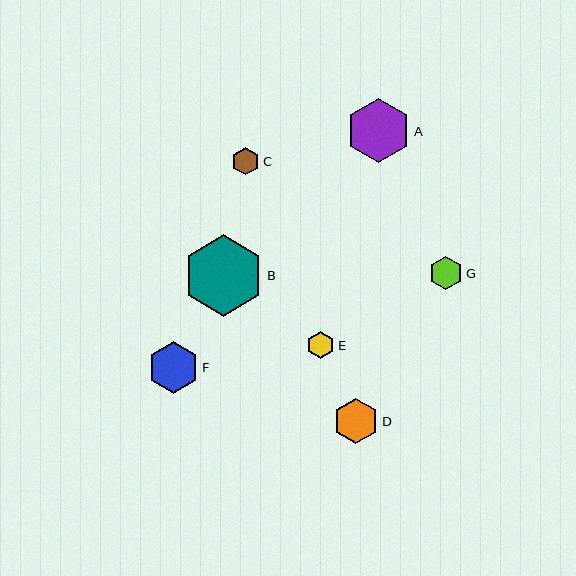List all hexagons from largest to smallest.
From largest to smallest: B, A, F, D, G, E, C.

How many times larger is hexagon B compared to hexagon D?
Hexagon B is approximately 1.8 times the size of hexagon D.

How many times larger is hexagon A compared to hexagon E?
Hexagon A is approximately 2.3 times the size of hexagon E.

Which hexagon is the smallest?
Hexagon C is the smallest with a size of approximately 28 pixels.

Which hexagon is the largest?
Hexagon B is the largest with a size of approximately 81 pixels.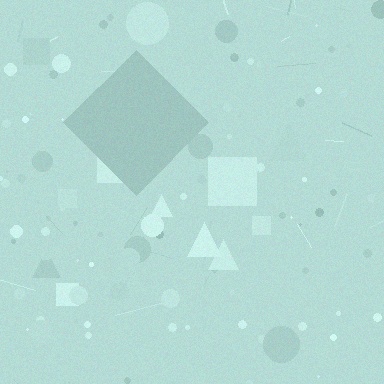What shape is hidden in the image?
A diamond is hidden in the image.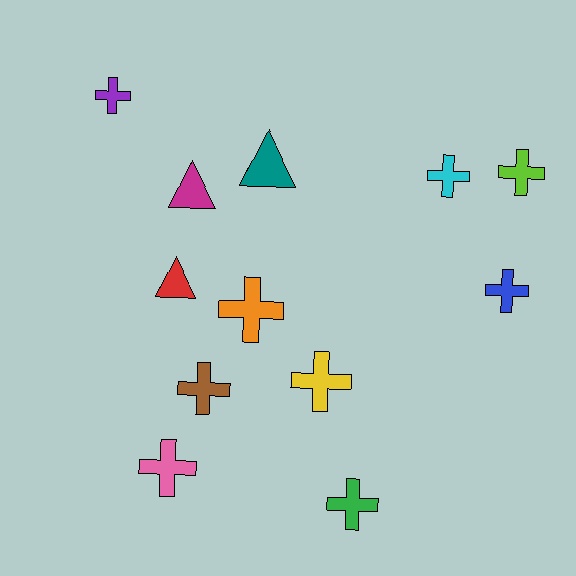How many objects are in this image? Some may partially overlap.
There are 12 objects.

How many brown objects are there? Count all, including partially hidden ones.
There is 1 brown object.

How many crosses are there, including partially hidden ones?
There are 9 crosses.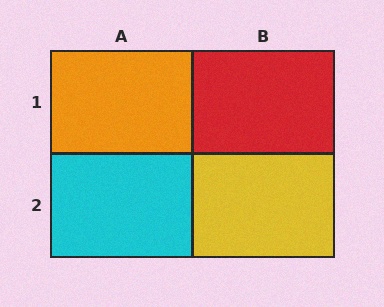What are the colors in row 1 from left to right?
Orange, red.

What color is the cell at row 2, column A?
Cyan.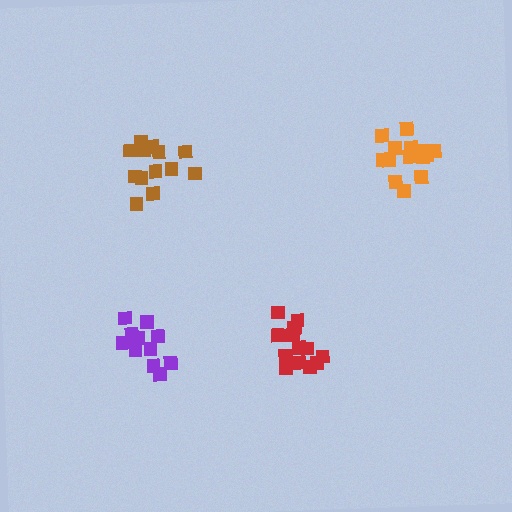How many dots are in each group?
Group 1: 13 dots, Group 2: 12 dots, Group 3: 14 dots, Group 4: 15 dots (54 total).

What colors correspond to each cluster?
The clusters are colored: brown, purple, orange, red.